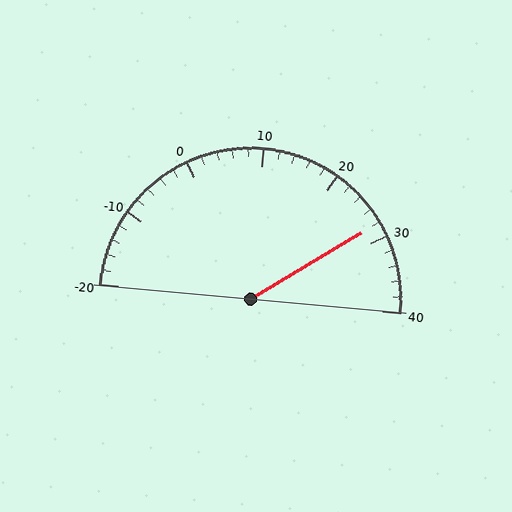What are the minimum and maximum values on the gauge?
The gauge ranges from -20 to 40.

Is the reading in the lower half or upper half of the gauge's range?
The reading is in the upper half of the range (-20 to 40).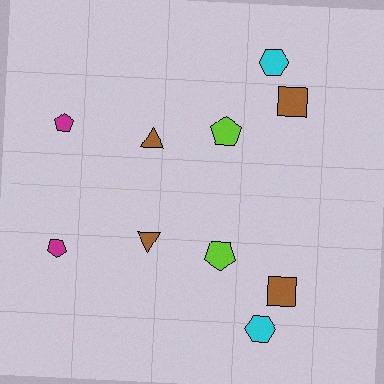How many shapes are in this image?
There are 10 shapes in this image.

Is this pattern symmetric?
Yes, this pattern has bilateral (reflection) symmetry.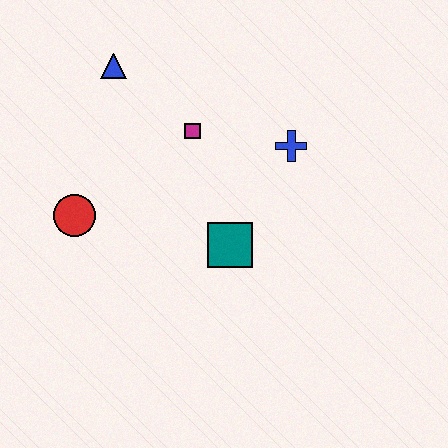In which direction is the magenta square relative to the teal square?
The magenta square is above the teal square.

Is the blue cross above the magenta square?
No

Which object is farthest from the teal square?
The blue triangle is farthest from the teal square.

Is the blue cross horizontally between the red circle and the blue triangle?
No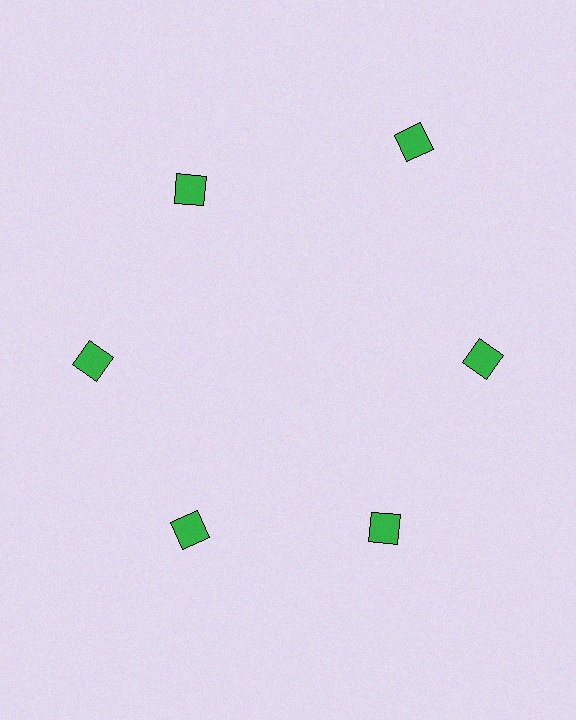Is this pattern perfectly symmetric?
No. The 6 green squares are arranged in a ring, but one element near the 1 o'clock position is pushed outward from the center, breaking the 6-fold rotational symmetry.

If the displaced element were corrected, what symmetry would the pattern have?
It would have 6-fold rotational symmetry — the pattern would map onto itself every 60 degrees.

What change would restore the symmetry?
The symmetry would be restored by moving it inward, back onto the ring so that all 6 squares sit at equal angles and equal distance from the center.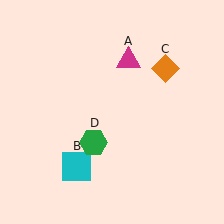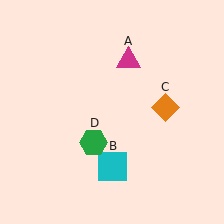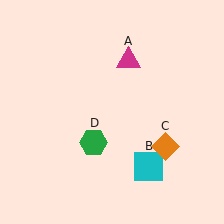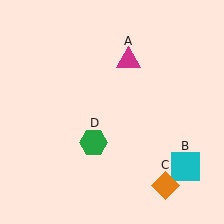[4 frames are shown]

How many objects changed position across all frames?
2 objects changed position: cyan square (object B), orange diamond (object C).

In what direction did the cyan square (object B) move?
The cyan square (object B) moved right.